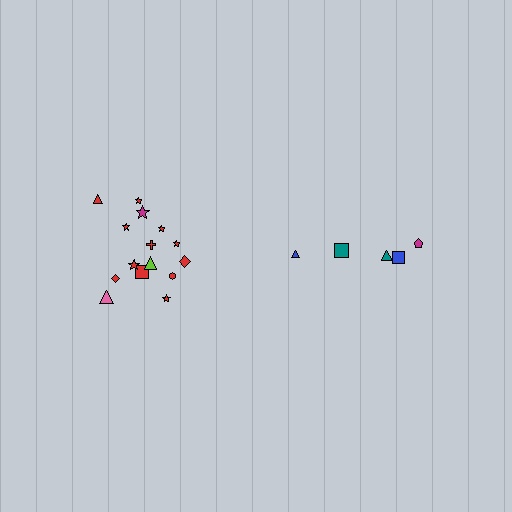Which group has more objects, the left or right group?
The left group.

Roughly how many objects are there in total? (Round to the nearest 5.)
Roughly 20 objects in total.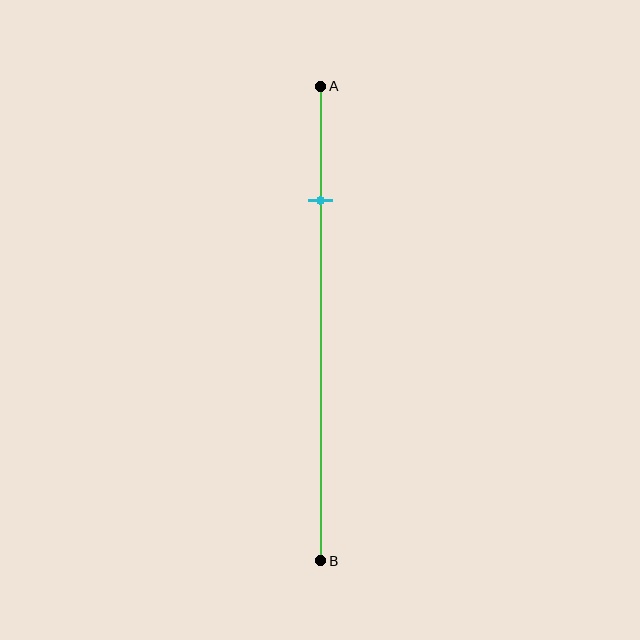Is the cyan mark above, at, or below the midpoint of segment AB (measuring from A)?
The cyan mark is above the midpoint of segment AB.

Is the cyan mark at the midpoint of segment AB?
No, the mark is at about 25% from A, not at the 50% midpoint.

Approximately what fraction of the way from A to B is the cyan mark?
The cyan mark is approximately 25% of the way from A to B.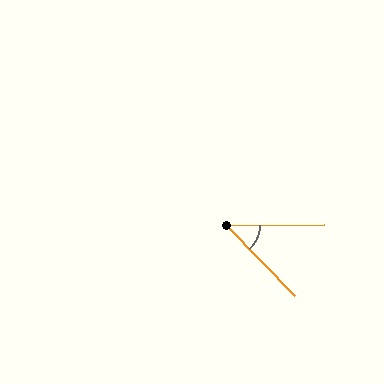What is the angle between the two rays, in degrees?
Approximately 47 degrees.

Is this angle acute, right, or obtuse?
It is acute.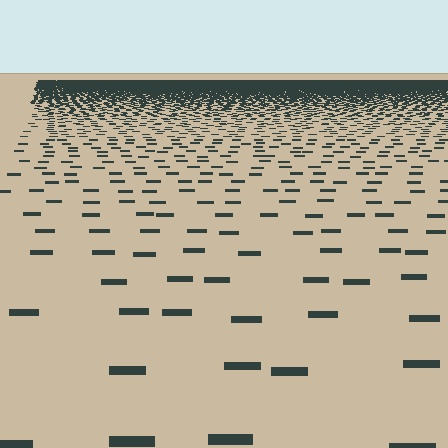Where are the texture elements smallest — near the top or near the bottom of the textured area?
Near the top.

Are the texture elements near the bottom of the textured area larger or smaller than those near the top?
Larger. Near the bottom, elements are closer to the viewer and appear at a bigger on-screen size.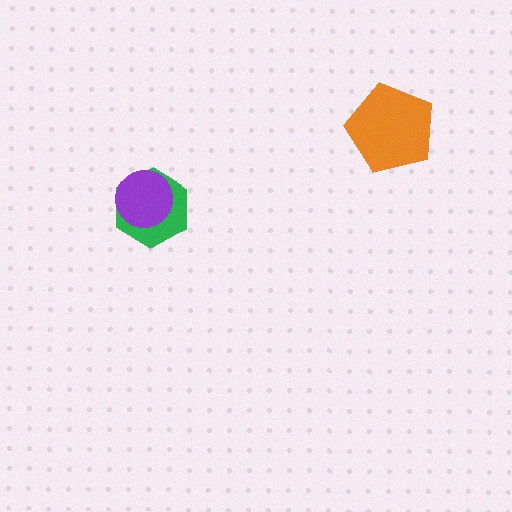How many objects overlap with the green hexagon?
1 object overlaps with the green hexagon.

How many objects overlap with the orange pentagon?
0 objects overlap with the orange pentagon.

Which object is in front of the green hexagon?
The purple circle is in front of the green hexagon.